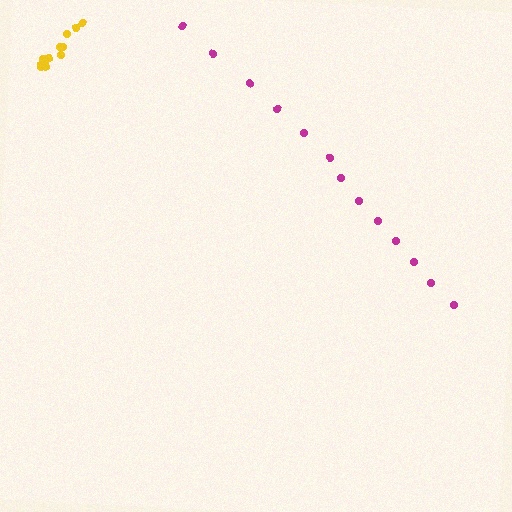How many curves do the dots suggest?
There are 2 distinct paths.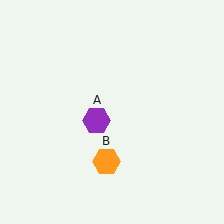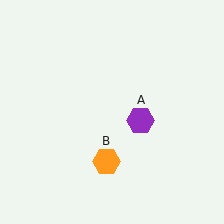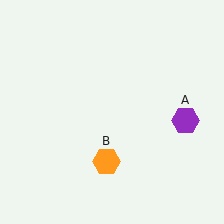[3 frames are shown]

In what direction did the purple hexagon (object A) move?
The purple hexagon (object A) moved right.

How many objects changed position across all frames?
1 object changed position: purple hexagon (object A).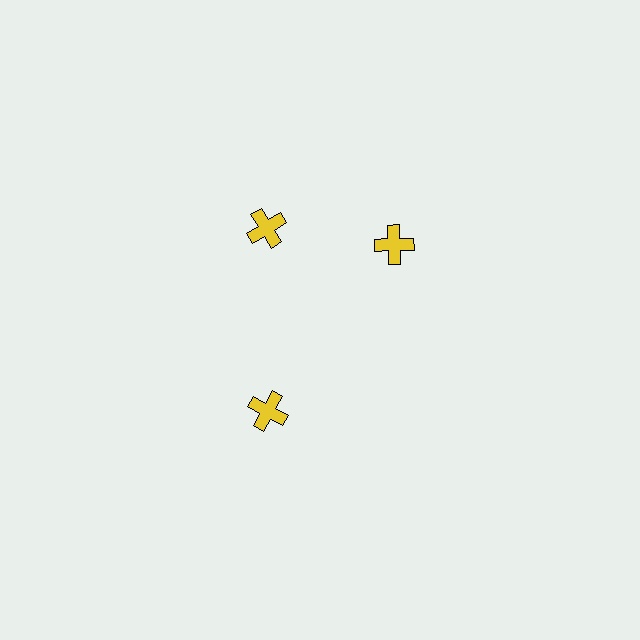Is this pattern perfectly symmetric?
No. The 3 yellow crosses are arranged in a ring, but one element near the 3 o'clock position is rotated out of alignment along the ring, breaking the 3-fold rotational symmetry.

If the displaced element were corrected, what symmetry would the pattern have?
It would have 3-fold rotational symmetry — the pattern would map onto itself every 120 degrees.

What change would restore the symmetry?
The symmetry would be restored by rotating it back into even spacing with its neighbors so that all 3 crosses sit at equal angles and equal distance from the center.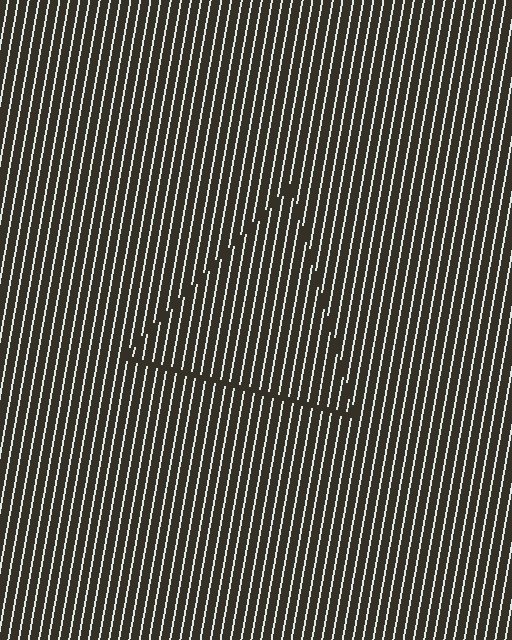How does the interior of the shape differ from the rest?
The interior of the shape contains the same grating, shifted by half a period — the contour is defined by the phase discontinuity where line-ends from the inner and outer gratings abut.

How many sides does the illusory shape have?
3 sides — the line-ends trace a triangle.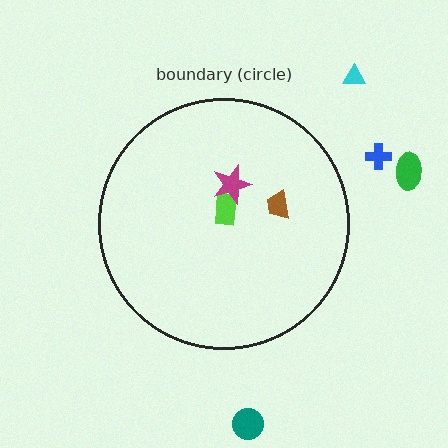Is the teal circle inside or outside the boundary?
Outside.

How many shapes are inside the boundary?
3 inside, 4 outside.